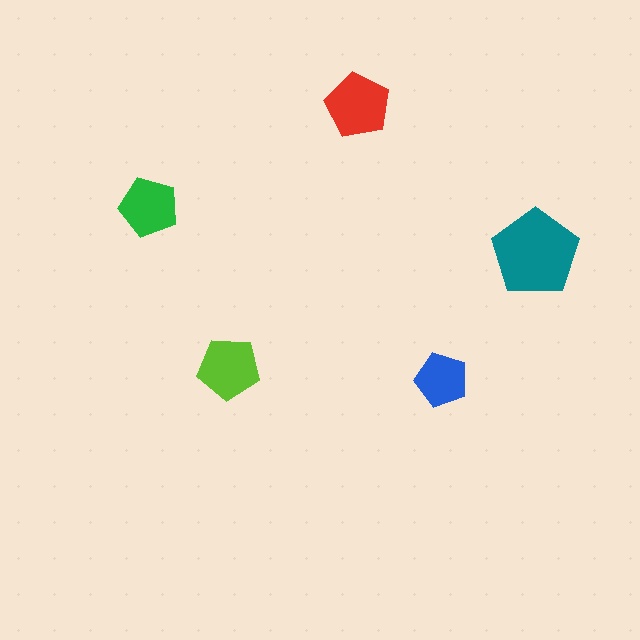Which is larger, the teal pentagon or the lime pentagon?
The teal one.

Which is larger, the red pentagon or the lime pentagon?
The red one.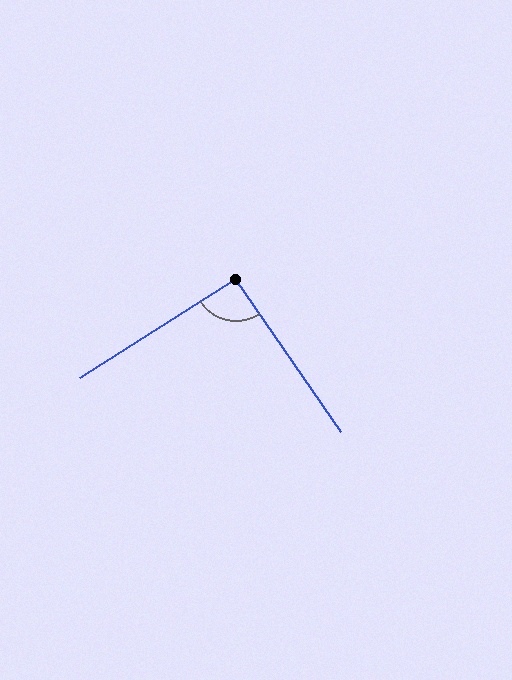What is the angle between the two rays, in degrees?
Approximately 92 degrees.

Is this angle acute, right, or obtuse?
It is approximately a right angle.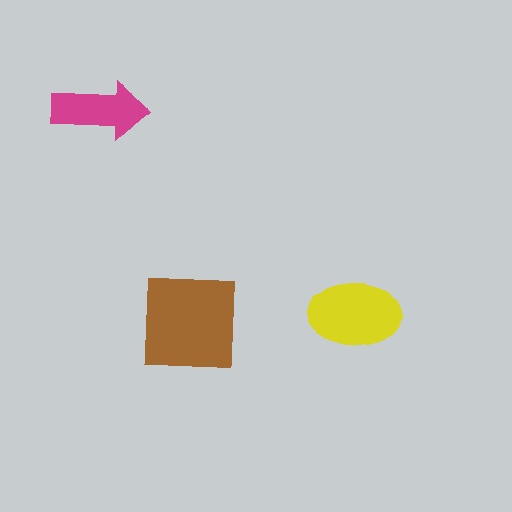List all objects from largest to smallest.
The brown square, the yellow ellipse, the magenta arrow.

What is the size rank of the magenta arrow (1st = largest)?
3rd.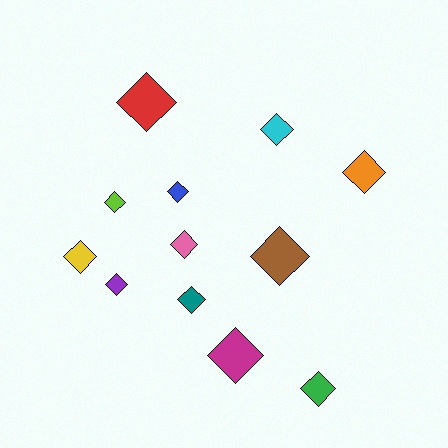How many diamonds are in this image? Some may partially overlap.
There are 12 diamonds.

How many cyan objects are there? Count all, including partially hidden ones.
There is 1 cyan object.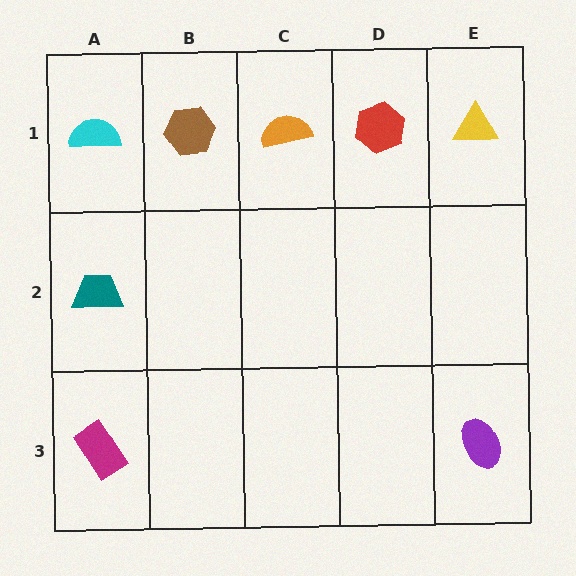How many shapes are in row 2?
1 shape.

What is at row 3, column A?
A magenta rectangle.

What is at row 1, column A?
A cyan semicircle.